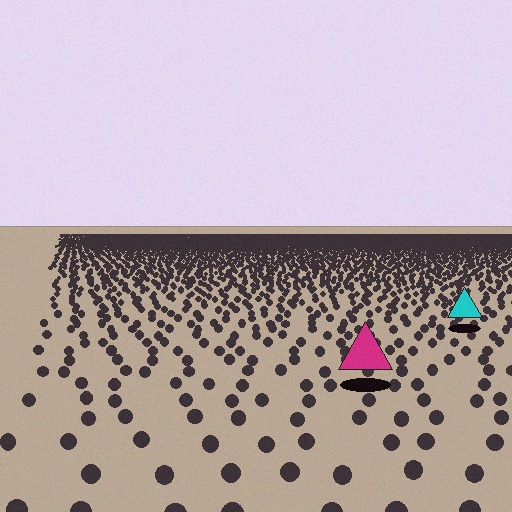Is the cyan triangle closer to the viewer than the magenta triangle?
No. The magenta triangle is closer — you can tell from the texture gradient: the ground texture is coarser near it.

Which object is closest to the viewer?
The magenta triangle is closest. The texture marks near it are larger and more spread out.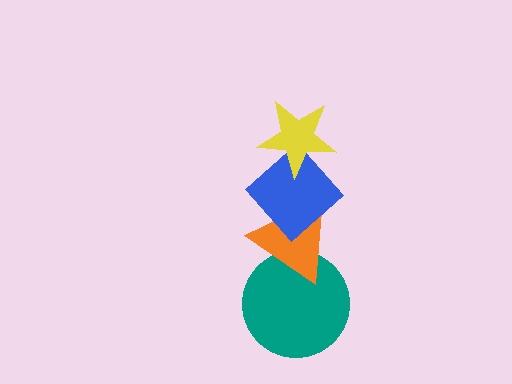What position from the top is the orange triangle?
The orange triangle is 3rd from the top.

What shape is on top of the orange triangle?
The blue diamond is on top of the orange triangle.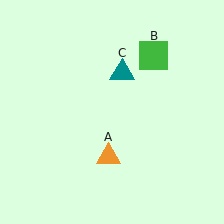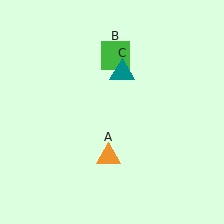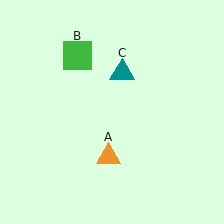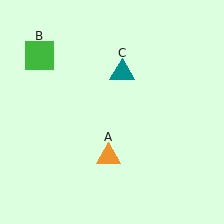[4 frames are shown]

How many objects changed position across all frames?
1 object changed position: green square (object B).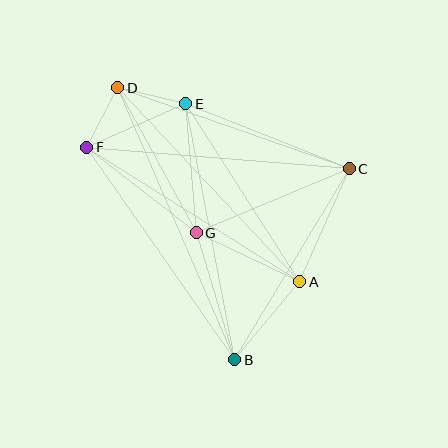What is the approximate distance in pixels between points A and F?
The distance between A and F is approximately 252 pixels.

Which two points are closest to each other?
Points D and F are closest to each other.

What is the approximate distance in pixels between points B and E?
The distance between B and E is approximately 261 pixels.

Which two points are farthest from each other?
Points B and D are farthest from each other.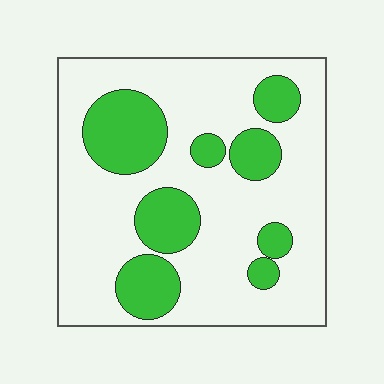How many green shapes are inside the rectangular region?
8.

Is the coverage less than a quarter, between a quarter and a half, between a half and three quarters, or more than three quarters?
Between a quarter and a half.